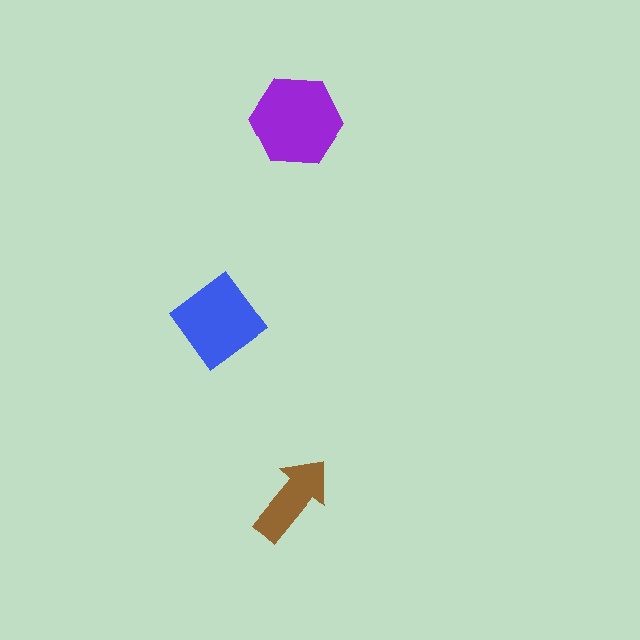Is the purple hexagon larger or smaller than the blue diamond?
Larger.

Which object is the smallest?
The brown arrow.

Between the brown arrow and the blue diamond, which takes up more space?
The blue diamond.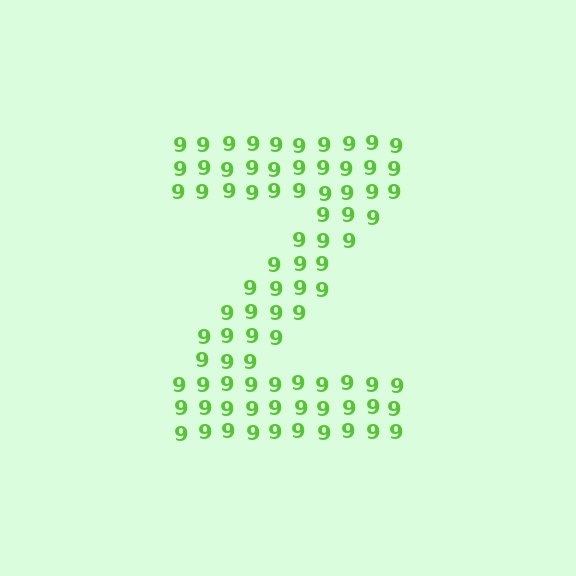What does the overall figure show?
The overall figure shows the letter Z.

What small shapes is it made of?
It is made of small digit 9's.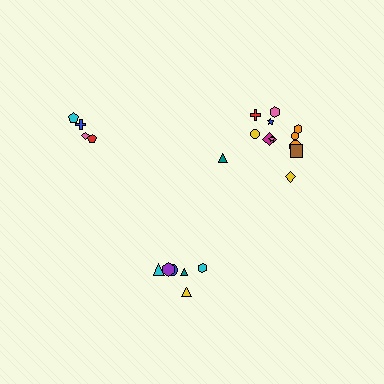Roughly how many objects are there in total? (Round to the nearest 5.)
Roughly 20 objects in total.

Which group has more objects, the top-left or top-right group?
The top-right group.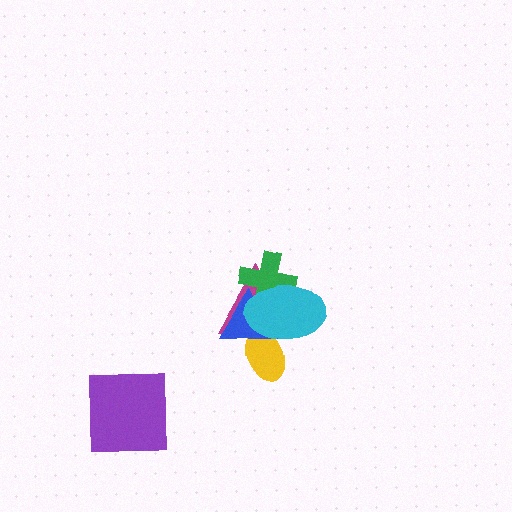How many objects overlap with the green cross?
3 objects overlap with the green cross.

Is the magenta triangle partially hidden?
Yes, it is partially covered by another shape.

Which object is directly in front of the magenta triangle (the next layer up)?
The blue triangle is directly in front of the magenta triangle.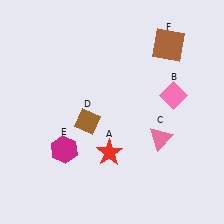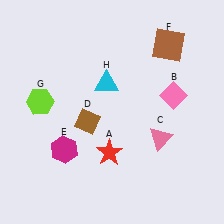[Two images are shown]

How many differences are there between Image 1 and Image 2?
There are 2 differences between the two images.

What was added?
A lime hexagon (G), a cyan triangle (H) were added in Image 2.